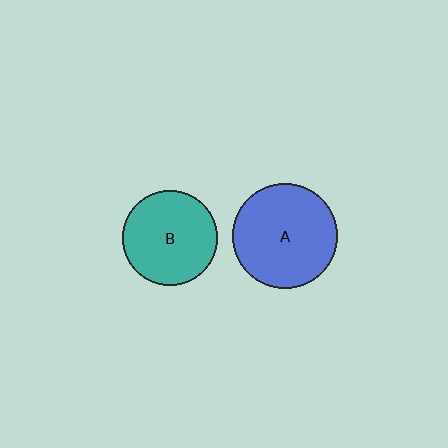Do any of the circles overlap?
No, none of the circles overlap.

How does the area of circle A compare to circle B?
Approximately 1.2 times.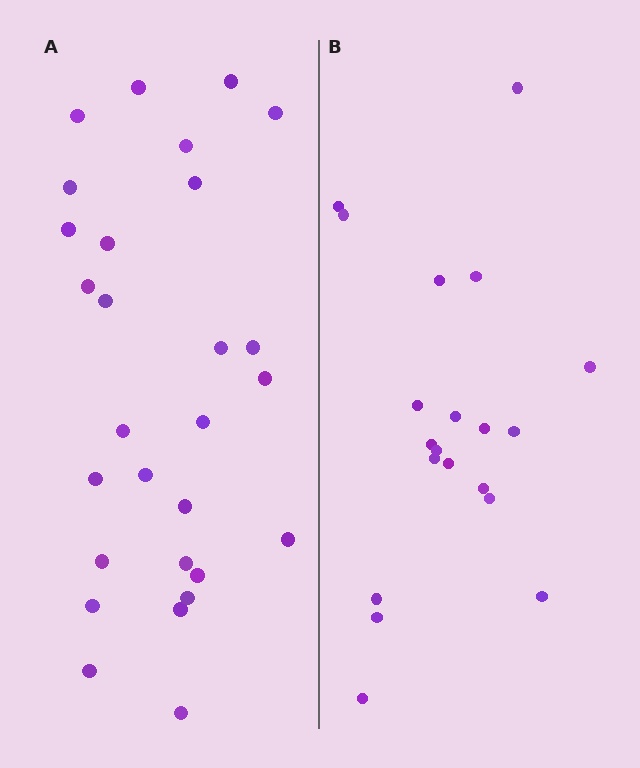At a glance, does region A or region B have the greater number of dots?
Region A (the left region) has more dots.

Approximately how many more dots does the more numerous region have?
Region A has roughly 8 or so more dots than region B.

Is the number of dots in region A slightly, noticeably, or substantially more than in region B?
Region A has noticeably more, but not dramatically so. The ratio is roughly 1.4 to 1.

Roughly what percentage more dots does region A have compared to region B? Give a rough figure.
About 40% more.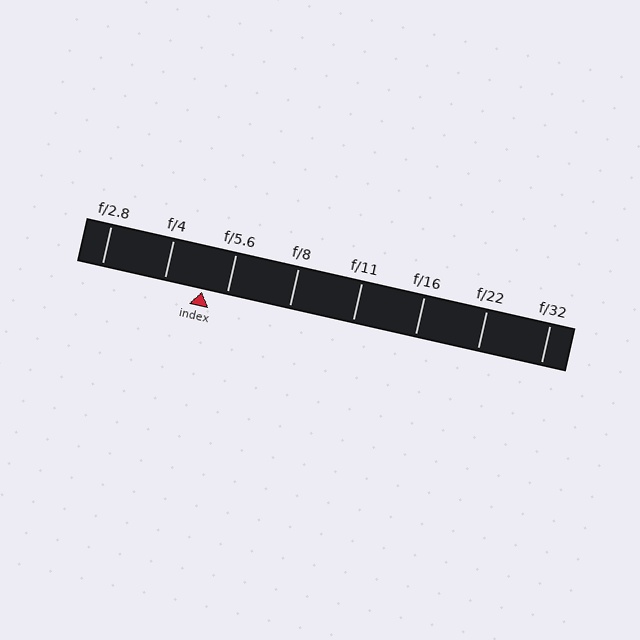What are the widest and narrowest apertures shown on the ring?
The widest aperture shown is f/2.8 and the narrowest is f/32.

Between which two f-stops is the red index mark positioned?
The index mark is between f/4 and f/5.6.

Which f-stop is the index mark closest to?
The index mark is closest to f/5.6.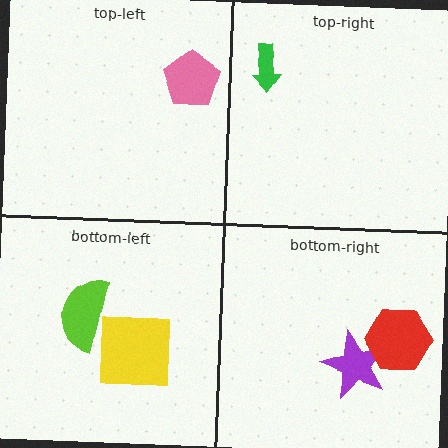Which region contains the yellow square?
The bottom-left region.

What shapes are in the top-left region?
The pink pentagon.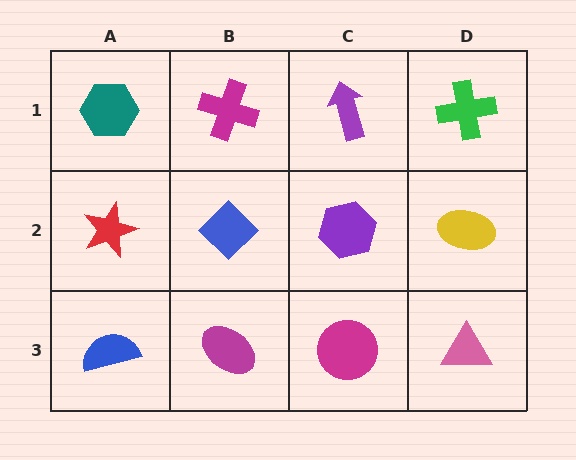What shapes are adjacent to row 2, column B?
A magenta cross (row 1, column B), a magenta ellipse (row 3, column B), a red star (row 2, column A), a purple hexagon (row 2, column C).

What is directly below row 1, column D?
A yellow ellipse.